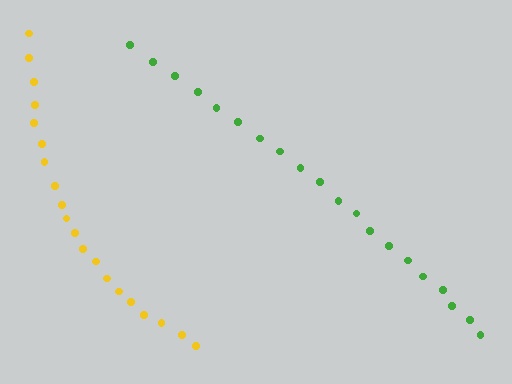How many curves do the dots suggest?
There are 2 distinct paths.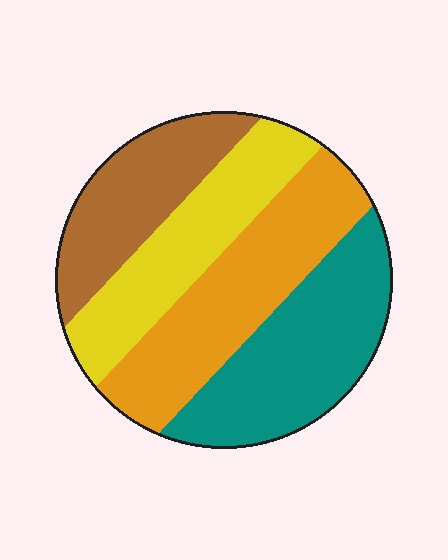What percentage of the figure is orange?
Orange takes up between a sixth and a third of the figure.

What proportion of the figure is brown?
Brown takes up about one fifth (1/5) of the figure.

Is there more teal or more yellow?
Teal.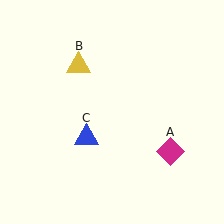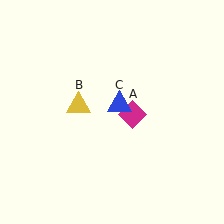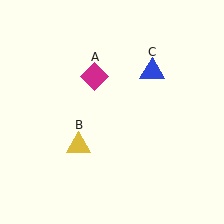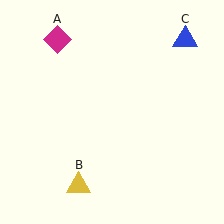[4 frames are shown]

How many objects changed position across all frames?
3 objects changed position: magenta diamond (object A), yellow triangle (object B), blue triangle (object C).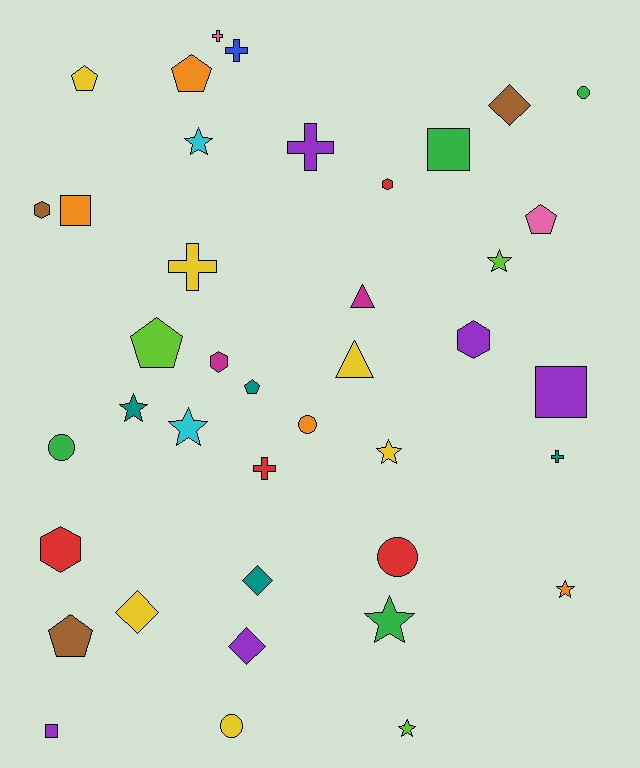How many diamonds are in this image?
There are 4 diamonds.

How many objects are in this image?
There are 40 objects.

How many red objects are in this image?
There are 4 red objects.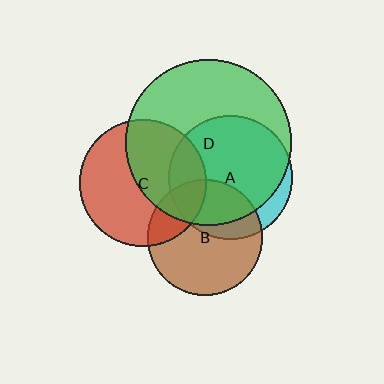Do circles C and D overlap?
Yes.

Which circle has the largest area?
Circle D (green).